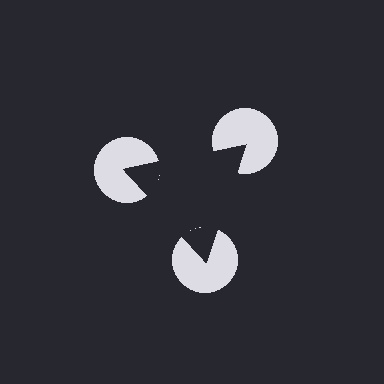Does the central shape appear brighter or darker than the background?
It typically appears slightly darker than the background, even though no actual brightness change is drawn.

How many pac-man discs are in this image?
There are 3 — one at each vertex of the illusory triangle.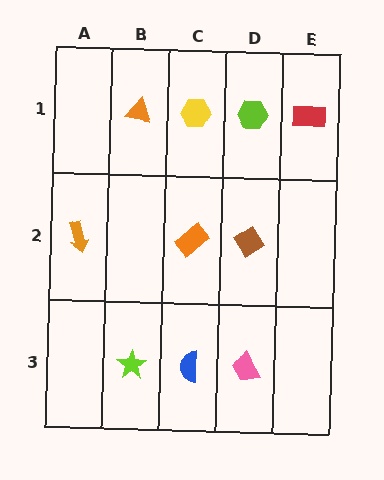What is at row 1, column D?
A lime hexagon.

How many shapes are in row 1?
4 shapes.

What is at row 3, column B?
A lime star.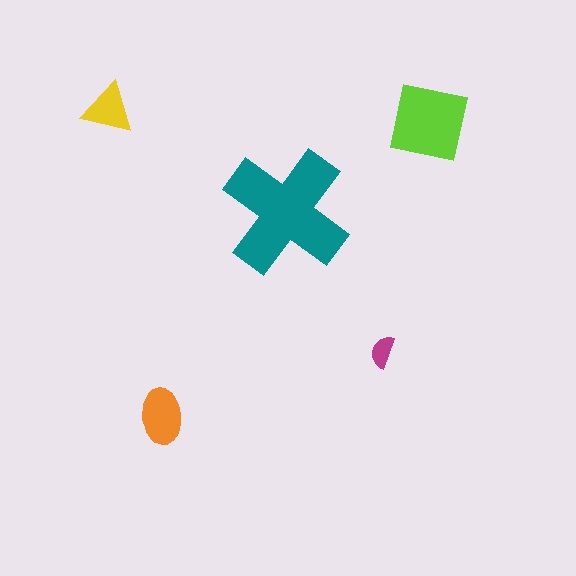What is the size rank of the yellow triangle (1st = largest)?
4th.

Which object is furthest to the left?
The yellow triangle is leftmost.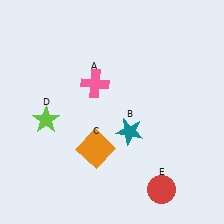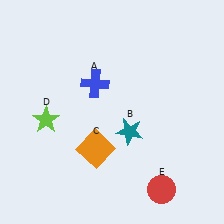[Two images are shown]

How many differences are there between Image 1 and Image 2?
There is 1 difference between the two images.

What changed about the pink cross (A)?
In Image 1, A is pink. In Image 2, it changed to blue.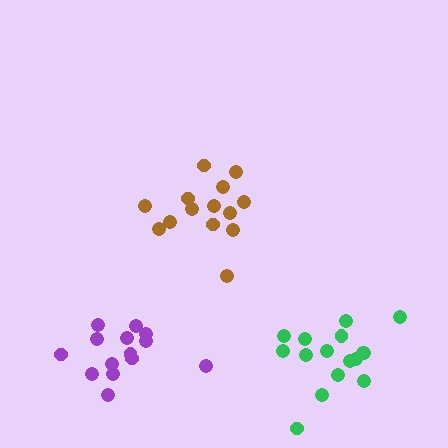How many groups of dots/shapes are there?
There are 3 groups.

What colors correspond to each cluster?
The clusters are colored: brown, purple, green.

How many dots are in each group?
Group 1: 14 dots, Group 2: 14 dots, Group 3: 16 dots (44 total).